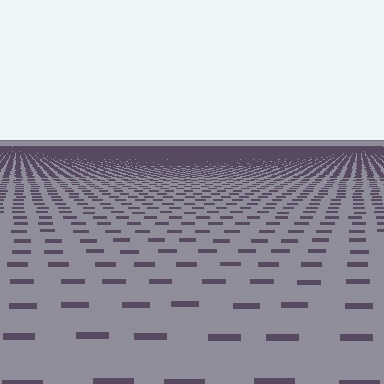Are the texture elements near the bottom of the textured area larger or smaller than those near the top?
Larger. Near the bottom, elements are closer to the viewer and appear at a bigger on-screen size.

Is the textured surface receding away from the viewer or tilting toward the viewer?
The surface is receding away from the viewer. Texture elements get smaller and denser toward the top.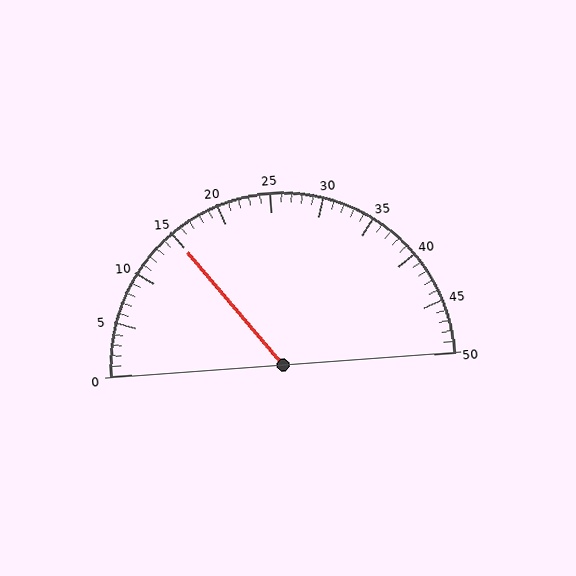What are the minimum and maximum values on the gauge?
The gauge ranges from 0 to 50.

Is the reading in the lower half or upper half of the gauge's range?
The reading is in the lower half of the range (0 to 50).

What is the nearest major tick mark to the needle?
The nearest major tick mark is 15.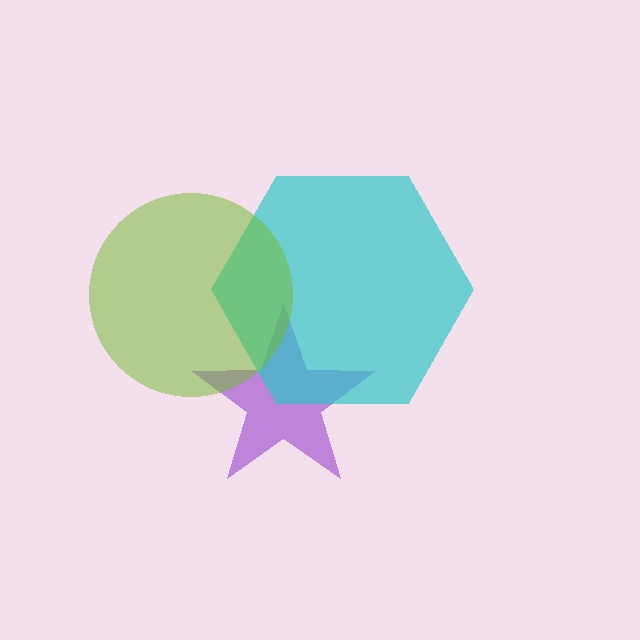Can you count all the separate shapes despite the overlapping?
Yes, there are 3 separate shapes.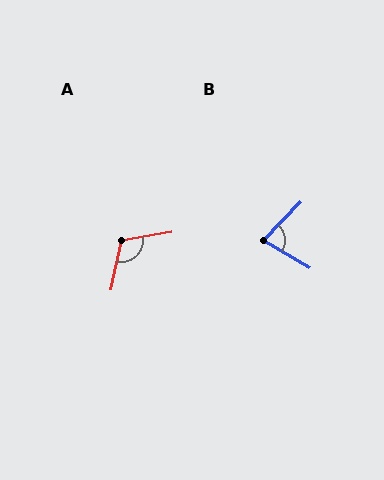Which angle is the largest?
A, at approximately 111 degrees.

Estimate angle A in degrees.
Approximately 111 degrees.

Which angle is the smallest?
B, at approximately 76 degrees.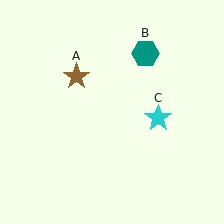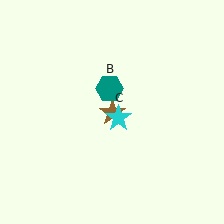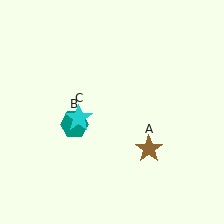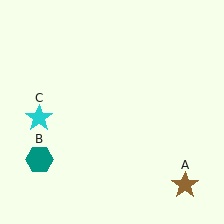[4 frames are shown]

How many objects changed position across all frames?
3 objects changed position: brown star (object A), teal hexagon (object B), cyan star (object C).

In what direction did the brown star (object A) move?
The brown star (object A) moved down and to the right.